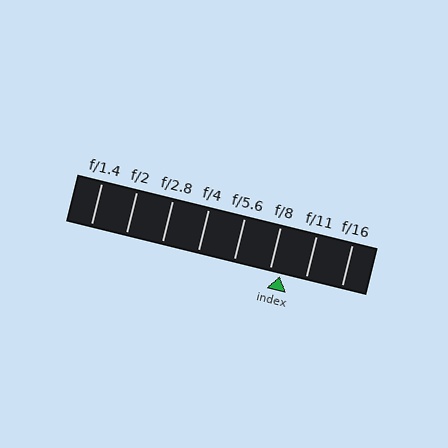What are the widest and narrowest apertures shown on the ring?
The widest aperture shown is f/1.4 and the narrowest is f/16.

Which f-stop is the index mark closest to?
The index mark is closest to f/8.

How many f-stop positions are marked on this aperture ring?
There are 8 f-stop positions marked.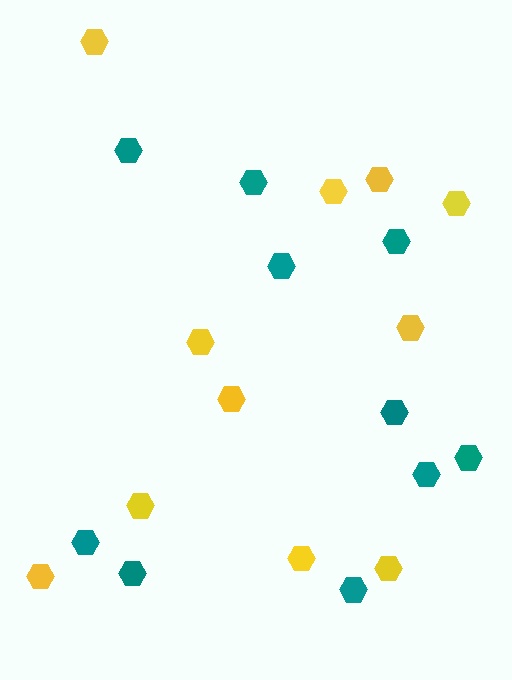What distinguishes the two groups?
There are 2 groups: one group of teal hexagons (10) and one group of yellow hexagons (11).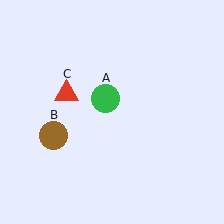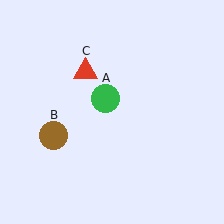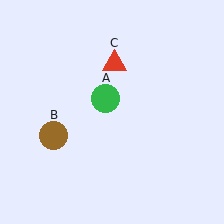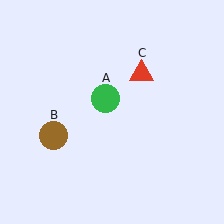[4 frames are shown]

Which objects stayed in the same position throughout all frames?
Green circle (object A) and brown circle (object B) remained stationary.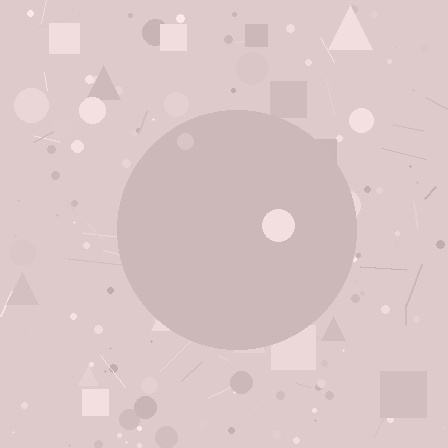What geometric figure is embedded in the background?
A circle is embedded in the background.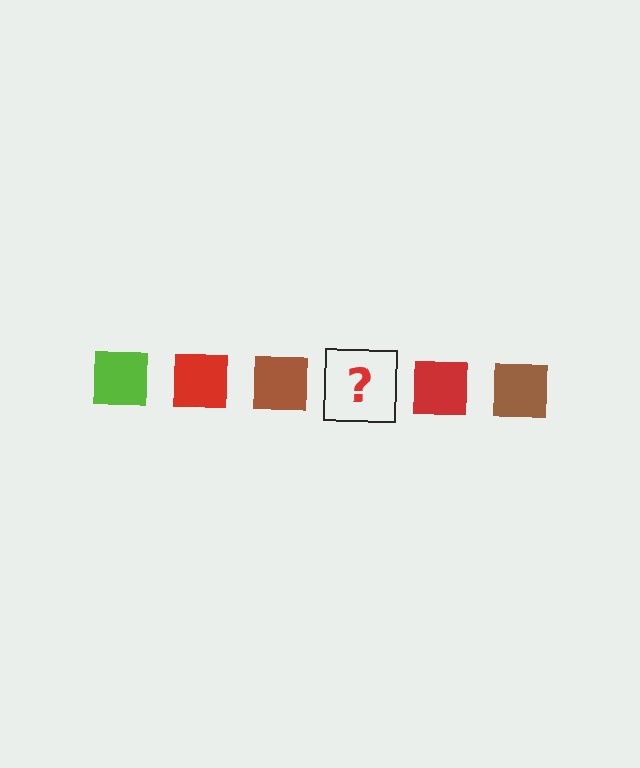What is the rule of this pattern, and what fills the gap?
The rule is that the pattern cycles through lime, red, brown squares. The gap should be filled with a lime square.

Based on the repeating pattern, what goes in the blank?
The blank should be a lime square.